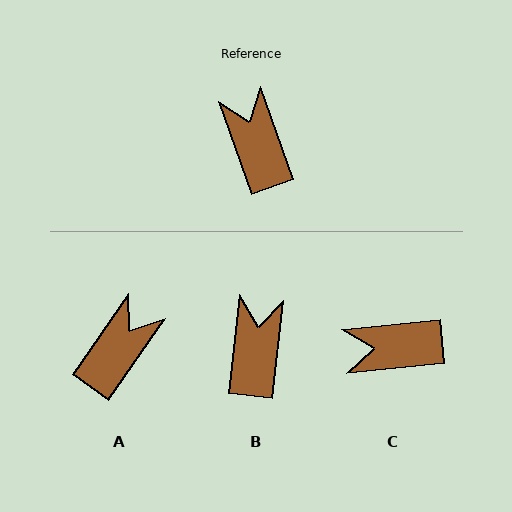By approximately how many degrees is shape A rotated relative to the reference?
Approximately 54 degrees clockwise.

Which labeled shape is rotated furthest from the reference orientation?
C, about 76 degrees away.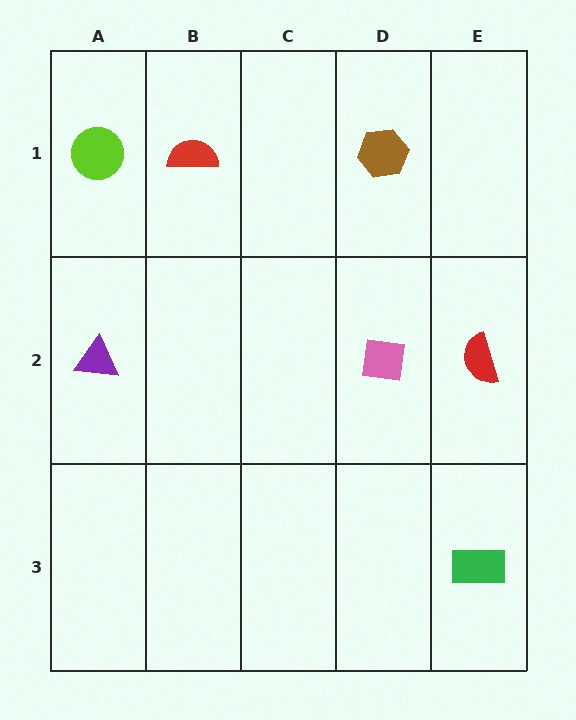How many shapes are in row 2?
3 shapes.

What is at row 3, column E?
A green rectangle.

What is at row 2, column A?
A purple triangle.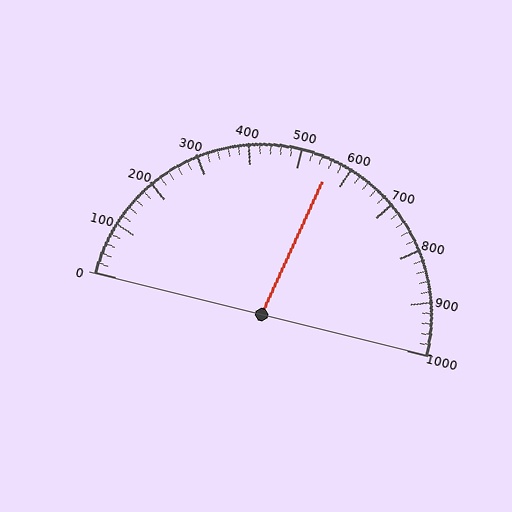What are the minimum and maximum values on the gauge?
The gauge ranges from 0 to 1000.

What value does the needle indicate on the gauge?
The needle indicates approximately 560.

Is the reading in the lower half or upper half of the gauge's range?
The reading is in the upper half of the range (0 to 1000).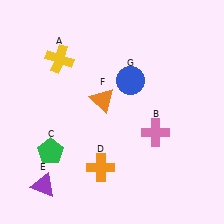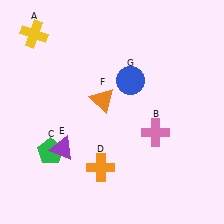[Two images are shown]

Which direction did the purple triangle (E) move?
The purple triangle (E) moved up.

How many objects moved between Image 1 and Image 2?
2 objects moved between the two images.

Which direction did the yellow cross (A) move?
The yellow cross (A) moved left.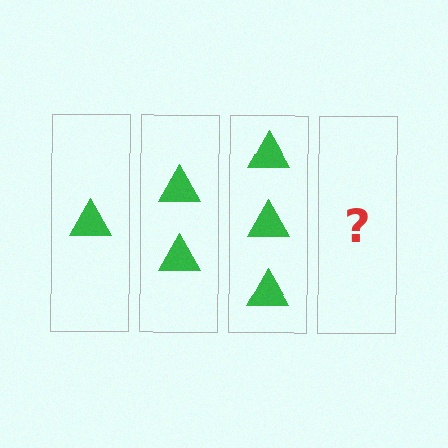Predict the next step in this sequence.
The next step is 4 triangles.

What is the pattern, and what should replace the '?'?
The pattern is that each step adds one more triangle. The '?' should be 4 triangles.